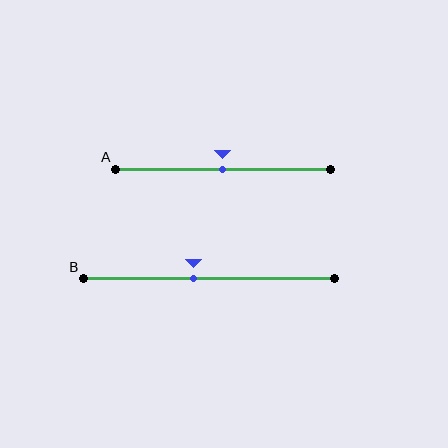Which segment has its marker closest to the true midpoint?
Segment A has its marker closest to the true midpoint.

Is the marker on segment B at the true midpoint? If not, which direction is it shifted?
No, the marker on segment B is shifted to the left by about 6% of the segment length.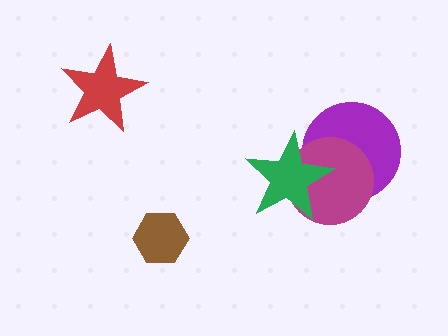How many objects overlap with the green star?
2 objects overlap with the green star.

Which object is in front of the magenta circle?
The green star is in front of the magenta circle.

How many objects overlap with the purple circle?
2 objects overlap with the purple circle.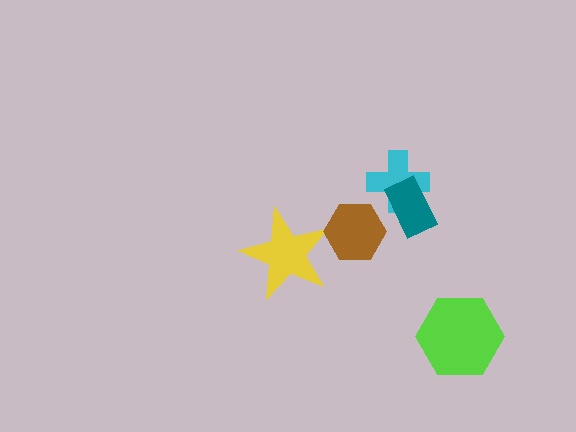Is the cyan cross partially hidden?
Yes, it is partially covered by another shape.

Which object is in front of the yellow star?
The brown hexagon is in front of the yellow star.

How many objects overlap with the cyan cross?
1 object overlaps with the cyan cross.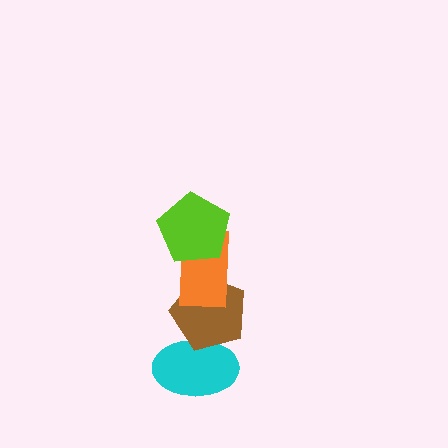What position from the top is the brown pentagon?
The brown pentagon is 3rd from the top.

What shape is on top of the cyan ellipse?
The brown pentagon is on top of the cyan ellipse.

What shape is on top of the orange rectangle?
The lime pentagon is on top of the orange rectangle.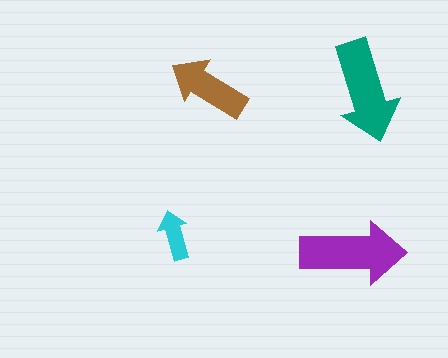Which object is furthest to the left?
The cyan arrow is leftmost.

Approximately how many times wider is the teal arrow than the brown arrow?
About 1.5 times wider.